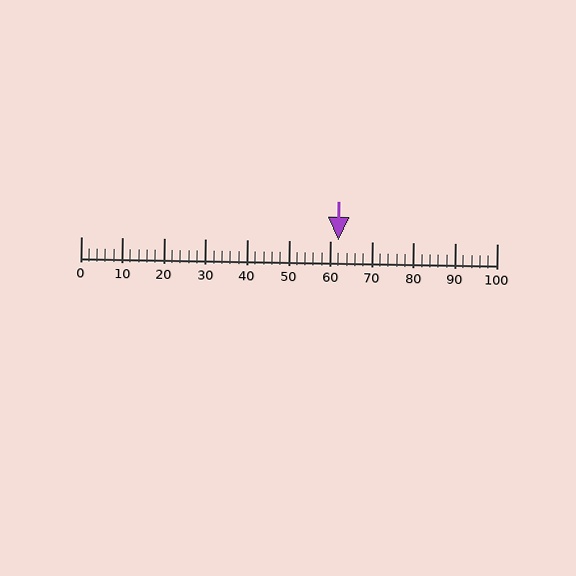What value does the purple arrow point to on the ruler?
The purple arrow points to approximately 62.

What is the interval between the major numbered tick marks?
The major tick marks are spaced 10 units apart.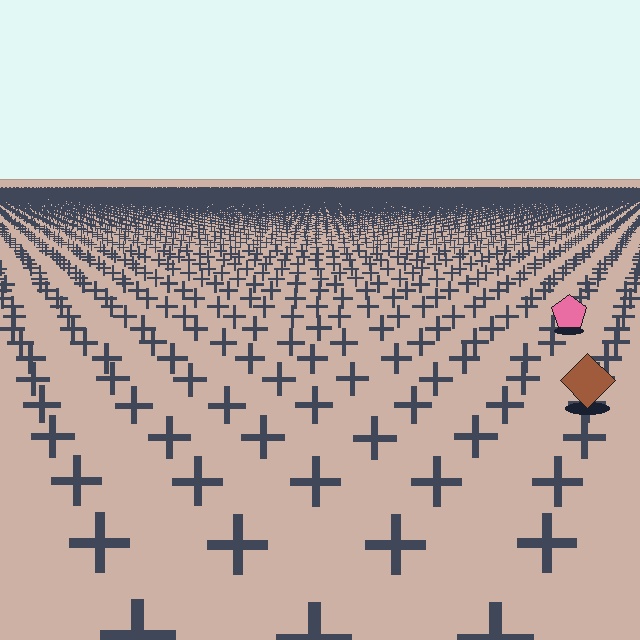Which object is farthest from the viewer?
The pink pentagon is farthest from the viewer. It appears smaller and the ground texture around it is denser.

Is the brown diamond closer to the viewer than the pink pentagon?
Yes. The brown diamond is closer — you can tell from the texture gradient: the ground texture is coarser near it.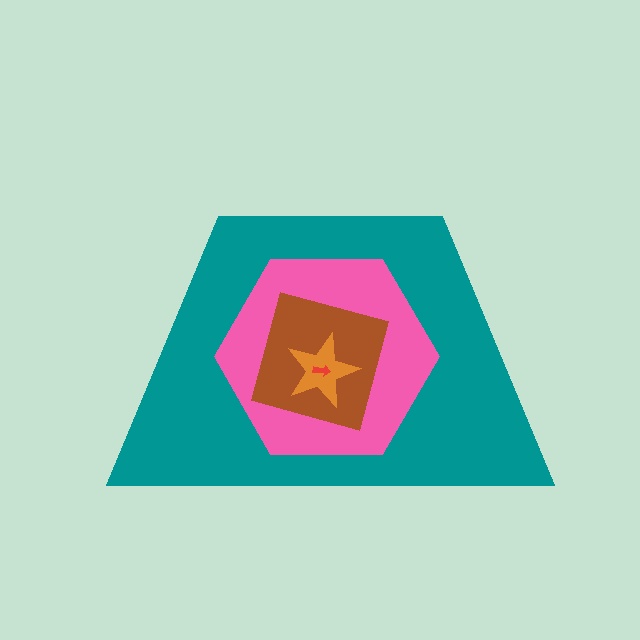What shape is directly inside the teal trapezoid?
The pink hexagon.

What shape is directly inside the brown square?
The orange star.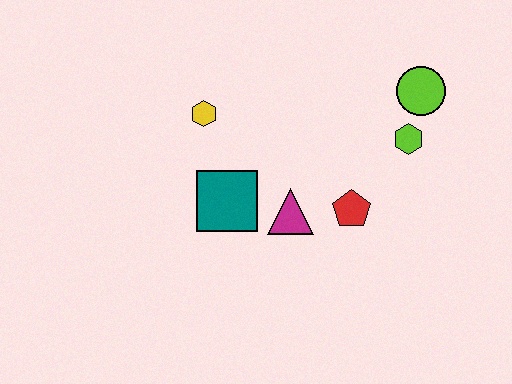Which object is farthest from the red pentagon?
The yellow hexagon is farthest from the red pentagon.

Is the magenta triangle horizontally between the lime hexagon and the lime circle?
No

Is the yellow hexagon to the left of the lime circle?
Yes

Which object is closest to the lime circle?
The lime hexagon is closest to the lime circle.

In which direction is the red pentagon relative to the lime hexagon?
The red pentagon is below the lime hexagon.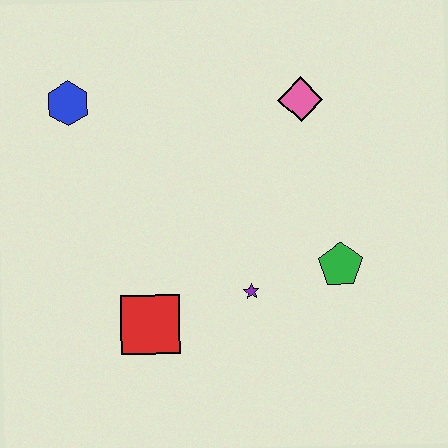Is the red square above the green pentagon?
No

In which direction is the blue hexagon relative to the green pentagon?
The blue hexagon is to the left of the green pentagon.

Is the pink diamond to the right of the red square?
Yes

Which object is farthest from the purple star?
The blue hexagon is farthest from the purple star.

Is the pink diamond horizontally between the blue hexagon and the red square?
No